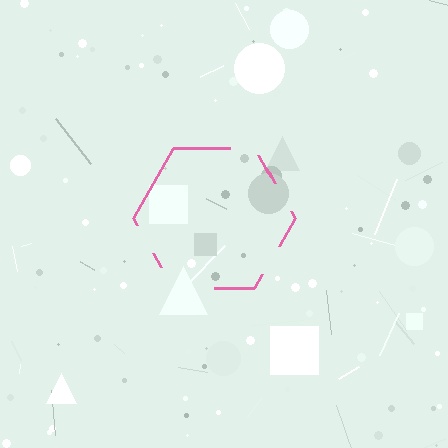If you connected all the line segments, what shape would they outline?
They would outline a hexagon.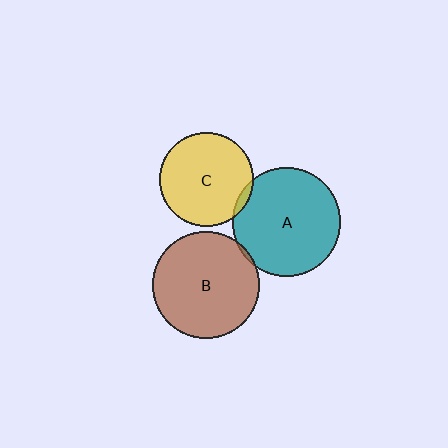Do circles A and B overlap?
Yes.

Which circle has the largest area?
Circle A (teal).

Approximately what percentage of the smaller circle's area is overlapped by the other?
Approximately 5%.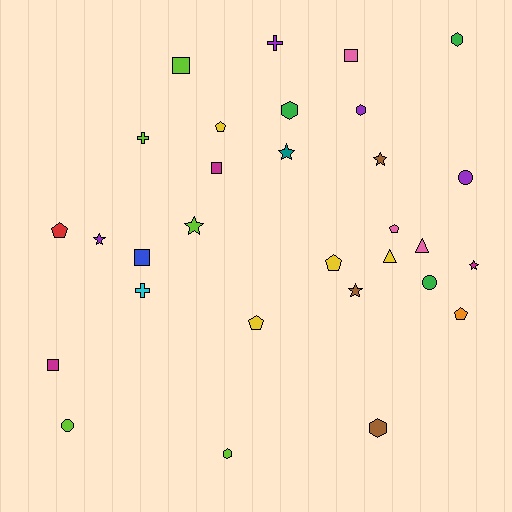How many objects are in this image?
There are 30 objects.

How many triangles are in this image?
There are 2 triangles.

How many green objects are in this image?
There are 3 green objects.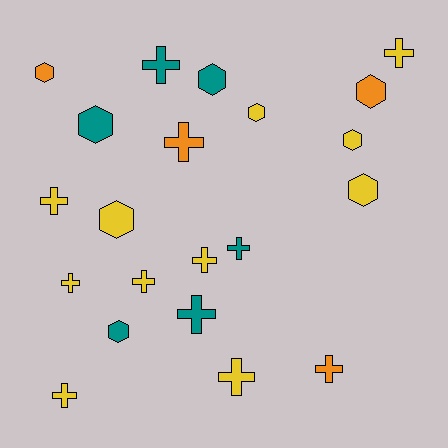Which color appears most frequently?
Yellow, with 11 objects.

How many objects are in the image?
There are 21 objects.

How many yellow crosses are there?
There are 7 yellow crosses.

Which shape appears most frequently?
Cross, with 12 objects.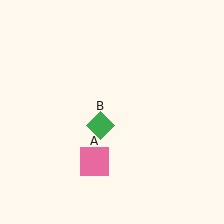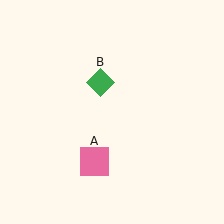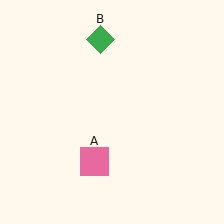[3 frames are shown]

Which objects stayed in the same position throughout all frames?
Pink square (object A) remained stationary.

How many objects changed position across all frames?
1 object changed position: green diamond (object B).